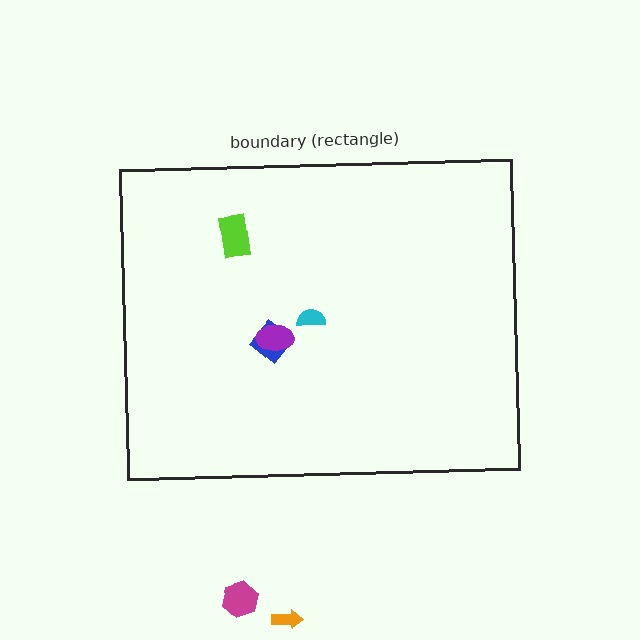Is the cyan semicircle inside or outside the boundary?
Inside.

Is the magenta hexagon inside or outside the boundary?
Outside.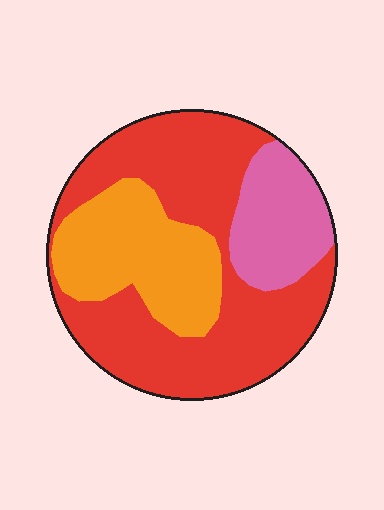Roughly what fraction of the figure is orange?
Orange takes up about one quarter (1/4) of the figure.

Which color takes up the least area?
Pink, at roughly 15%.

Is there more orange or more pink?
Orange.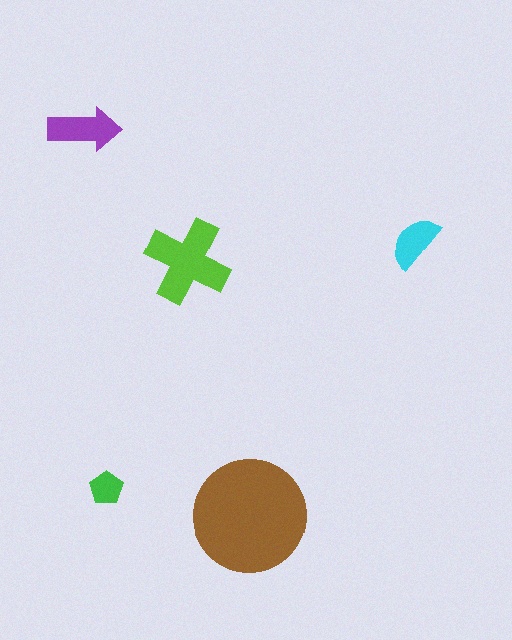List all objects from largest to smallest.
The brown circle, the lime cross, the purple arrow, the cyan semicircle, the green pentagon.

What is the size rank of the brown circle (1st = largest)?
1st.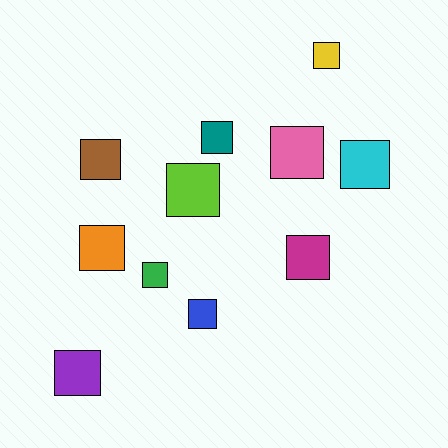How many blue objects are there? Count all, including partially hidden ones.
There is 1 blue object.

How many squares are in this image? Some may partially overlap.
There are 11 squares.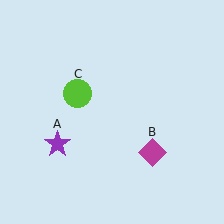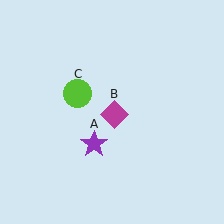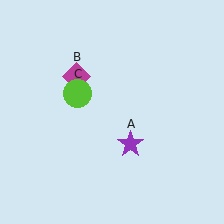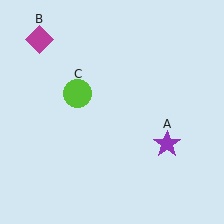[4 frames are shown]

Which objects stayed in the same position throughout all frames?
Lime circle (object C) remained stationary.